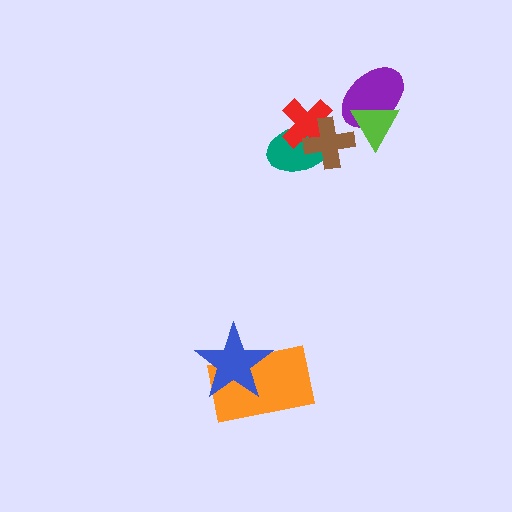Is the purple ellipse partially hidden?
Yes, it is partially covered by another shape.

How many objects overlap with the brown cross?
2 objects overlap with the brown cross.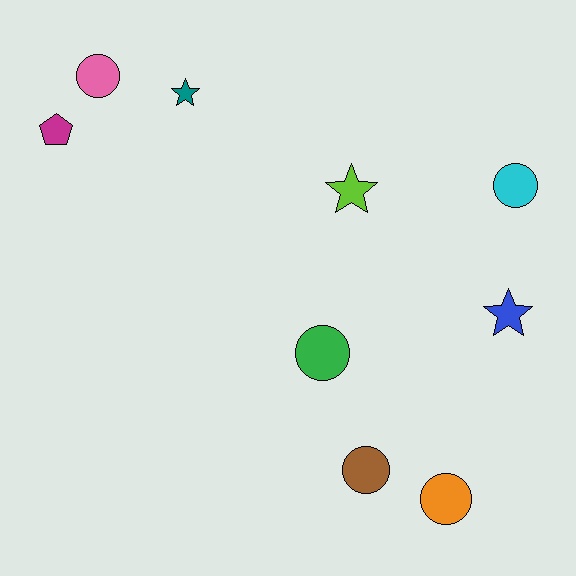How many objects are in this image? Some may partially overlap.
There are 9 objects.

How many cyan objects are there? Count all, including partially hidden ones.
There is 1 cyan object.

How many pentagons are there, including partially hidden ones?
There is 1 pentagon.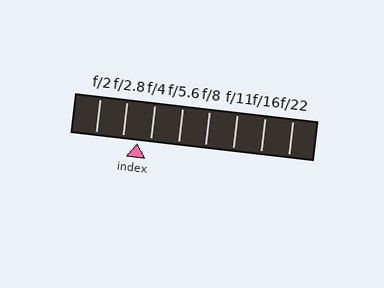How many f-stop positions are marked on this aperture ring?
There are 8 f-stop positions marked.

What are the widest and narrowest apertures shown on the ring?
The widest aperture shown is f/2 and the narrowest is f/22.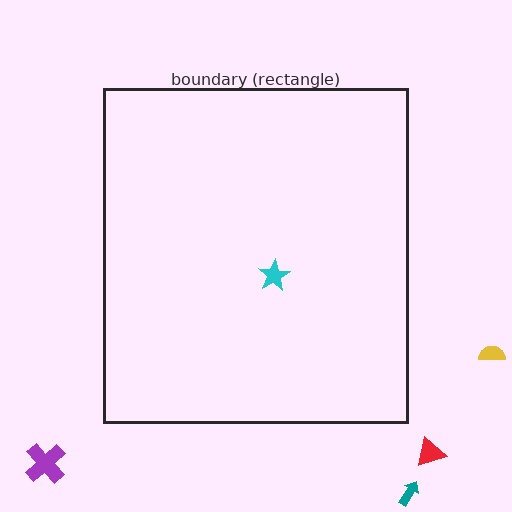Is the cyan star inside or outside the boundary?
Inside.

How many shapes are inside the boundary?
1 inside, 4 outside.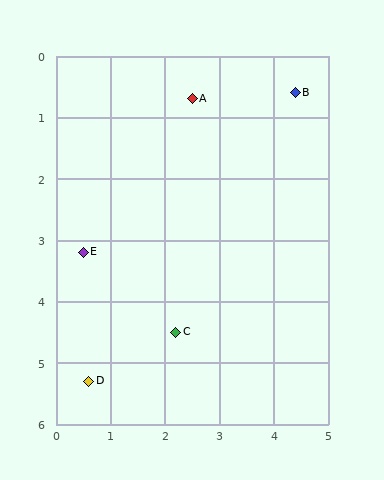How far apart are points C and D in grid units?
Points C and D are about 1.8 grid units apart.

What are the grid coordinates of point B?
Point B is at approximately (4.4, 0.6).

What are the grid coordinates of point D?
Point D is at approximately (0.6, 5.3).